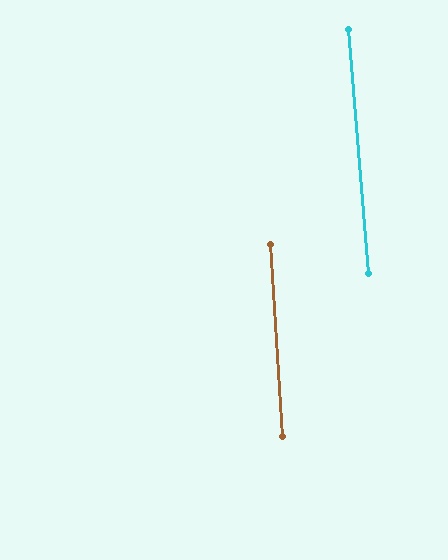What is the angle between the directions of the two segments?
Approximately 1 degree.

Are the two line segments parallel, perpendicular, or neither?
Parallel — their directions differ by only 1.0°.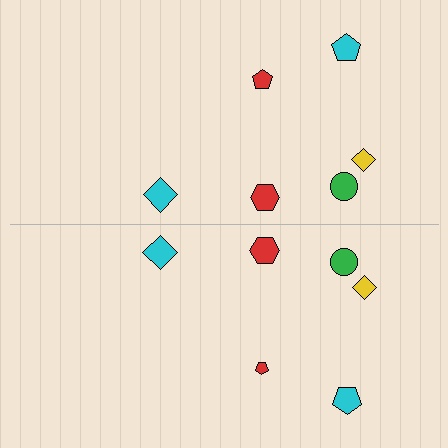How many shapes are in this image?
There are 12 shapes in this image.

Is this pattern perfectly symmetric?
No, the pattern is not perfectly symmetric. The red pentagon on the bottom side has a different size than its mirror counterpart.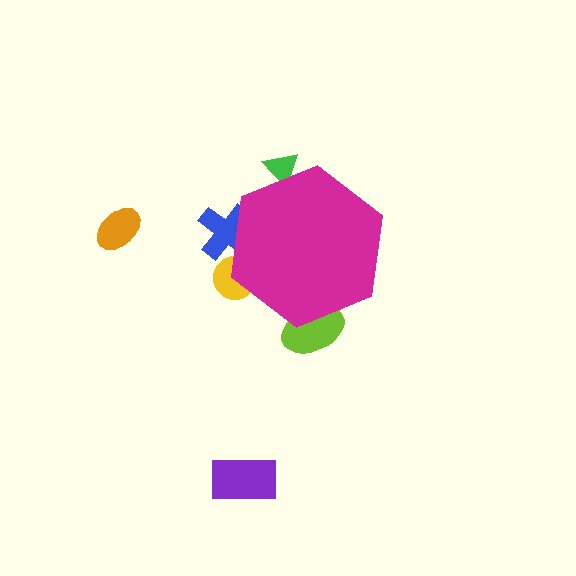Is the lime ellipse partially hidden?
Yes, the lime ellipse is partially hidden behind the magenta hexagon.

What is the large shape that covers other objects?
A magenta hexagon.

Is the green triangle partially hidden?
Yes, the green triangle is partially hidden behind the magenta hexagon.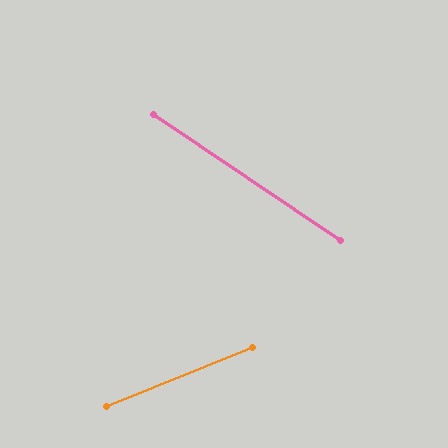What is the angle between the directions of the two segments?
Approximately 56 degrees.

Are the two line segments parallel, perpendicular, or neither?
Neither parallel nor perpendicular — they differ by about 56°.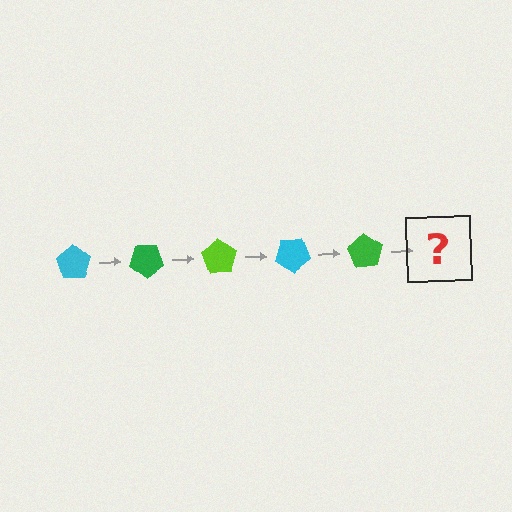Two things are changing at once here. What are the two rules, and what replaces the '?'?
The two rules are that it rotates 35 degrees each step and the color cycles through cyan, green, and lime. The '?' should be a lime pentagon, rotated 175 degrees from the start.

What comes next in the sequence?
The next element should be a lime pentagon, rotated 175 degrees from the start.